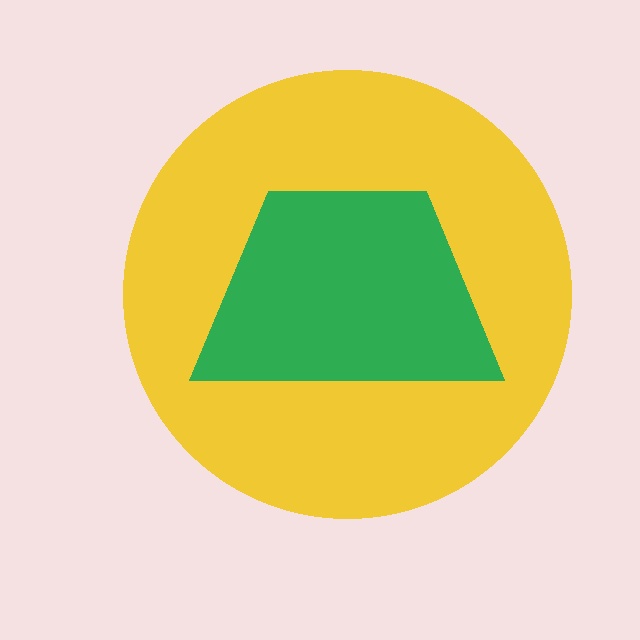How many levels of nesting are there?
2.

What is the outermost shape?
The yellow circle.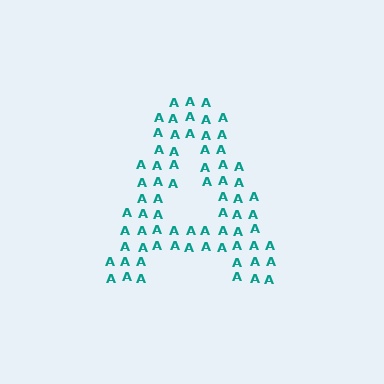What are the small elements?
The small elements are letter A's.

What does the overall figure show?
The overall figure shows the letter A.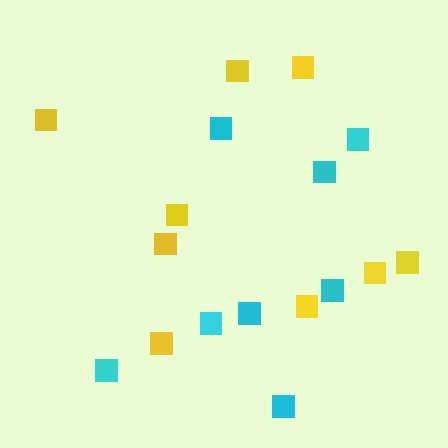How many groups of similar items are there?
There are 2 groups: one group of cyan squares (8) and one group of yellow squares (9).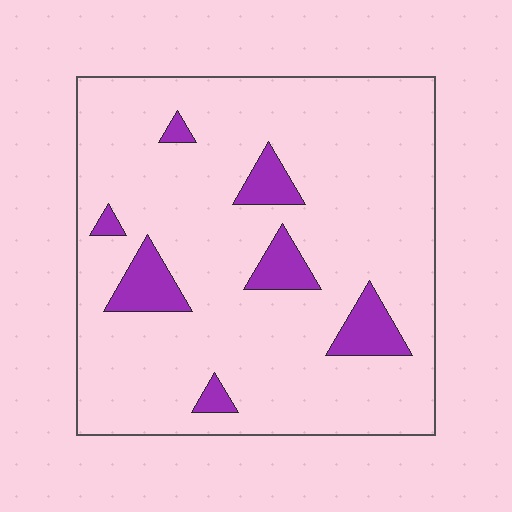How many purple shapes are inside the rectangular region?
7.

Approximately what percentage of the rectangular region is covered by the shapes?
Approximately 10%.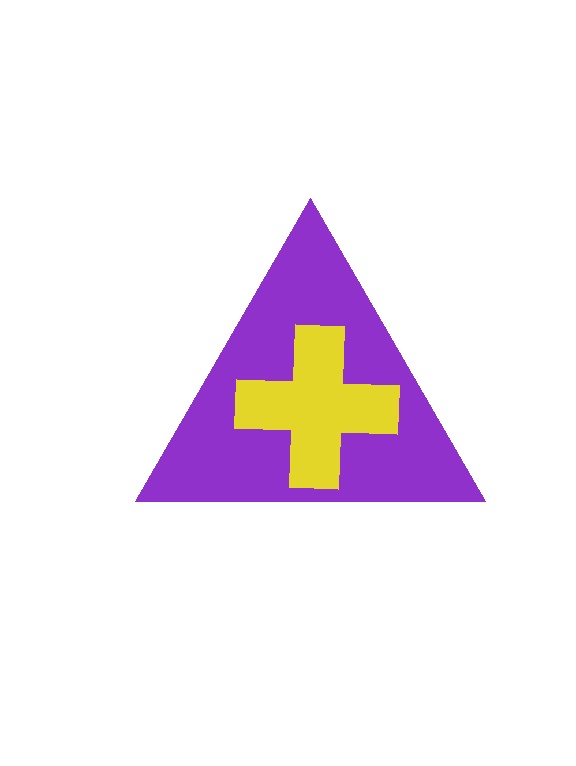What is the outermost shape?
The purple triangle.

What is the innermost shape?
The yellow cross.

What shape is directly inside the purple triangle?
The yellow cross.